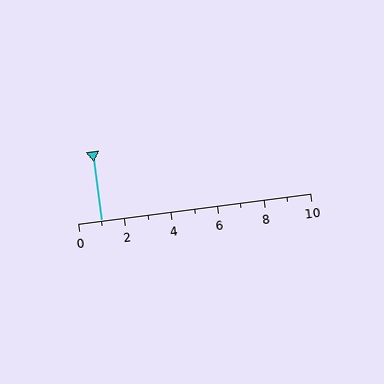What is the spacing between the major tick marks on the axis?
The major ticks are spaced 2 apart.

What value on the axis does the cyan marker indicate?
The marker indicates approximately 1.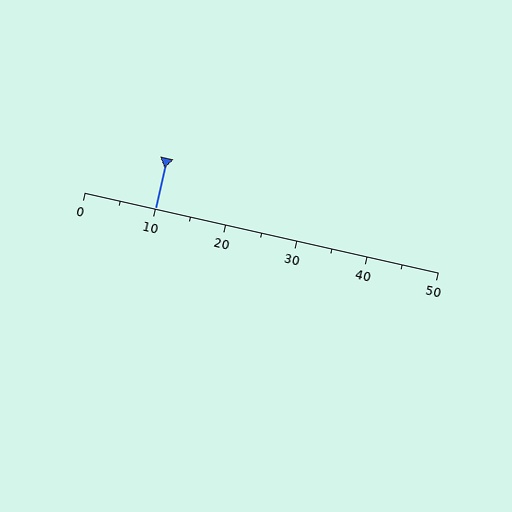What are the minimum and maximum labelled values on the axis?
The axis runs from 0 to 50.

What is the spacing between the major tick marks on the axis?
The major ticks are spaced 10 apart.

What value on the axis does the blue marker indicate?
The marker indicates approximately 10.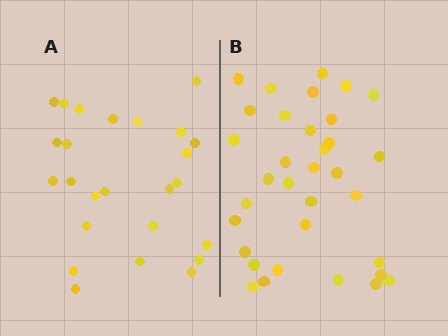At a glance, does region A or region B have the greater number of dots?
Region B (the right region) has more dots.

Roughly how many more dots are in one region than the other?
Region B has roughly 8 or so more dots than region A.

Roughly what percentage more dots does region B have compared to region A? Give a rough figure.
About 35% more.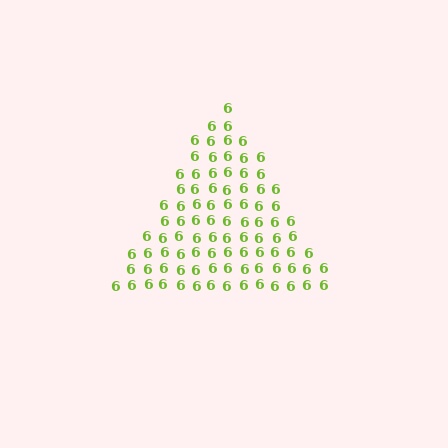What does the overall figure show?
The overall figure shows a triangle.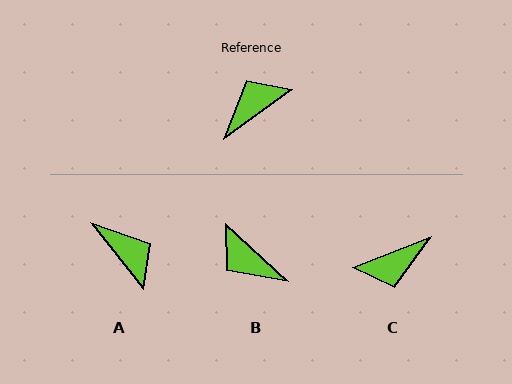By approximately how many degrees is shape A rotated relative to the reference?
Approximately 88 degrees clockwise.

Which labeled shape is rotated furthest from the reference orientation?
C, about 165 degrees away.